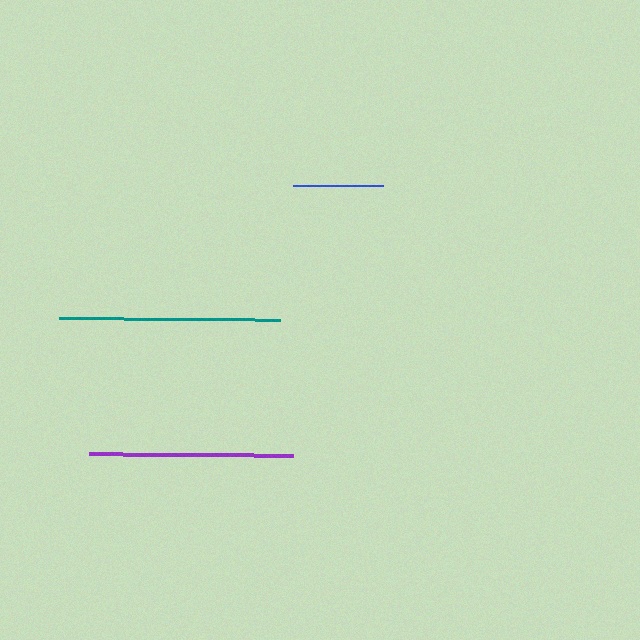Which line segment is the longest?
The teal line is the longest at approximately 221 pixels.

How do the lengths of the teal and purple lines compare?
The teal and purple lines are approximately the same length.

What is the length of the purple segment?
The purple segment is approximately 204 pixels long.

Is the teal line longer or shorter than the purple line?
The teal line is longer than the purple line.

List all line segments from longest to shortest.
From longest to shortest: teal, purple, blue.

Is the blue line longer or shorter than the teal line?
The teal line is longer than the blue line.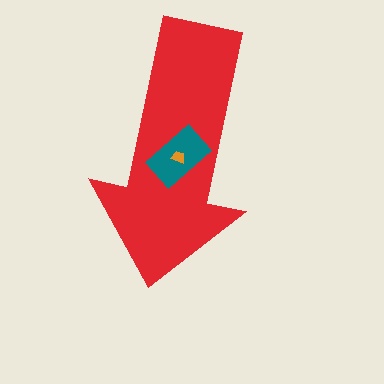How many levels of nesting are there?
3.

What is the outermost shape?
The red arrow.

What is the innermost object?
The orange trapezoid.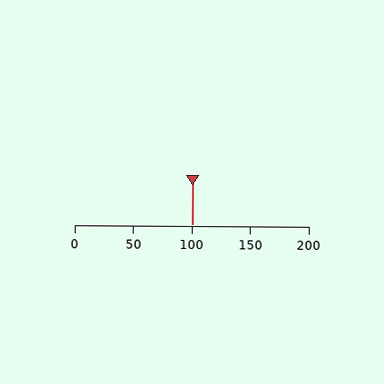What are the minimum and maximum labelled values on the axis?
The axis runs from 0 to 200.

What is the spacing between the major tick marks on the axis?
The major ticks are spaced 50 apart.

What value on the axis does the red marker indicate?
The marker indicates approximately 100.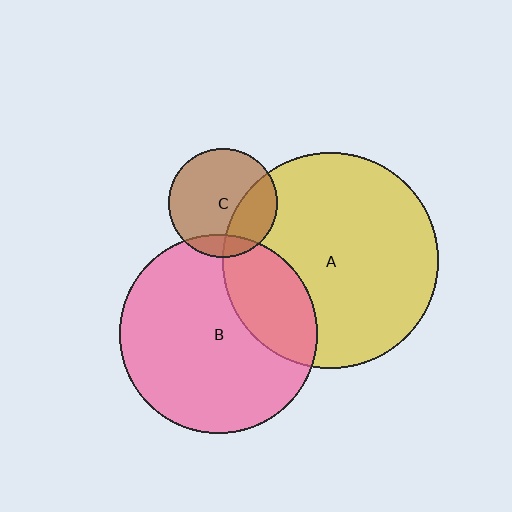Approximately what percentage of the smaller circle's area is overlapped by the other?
Approximately 25%.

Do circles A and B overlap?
Yes.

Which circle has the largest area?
Circle A (yellow).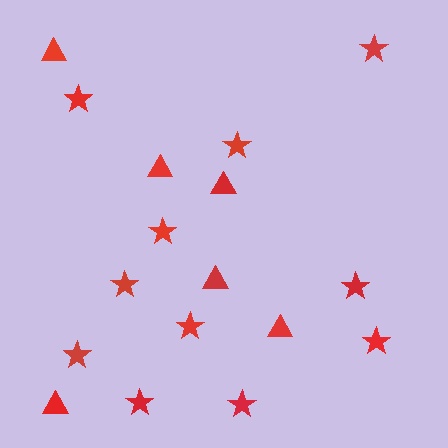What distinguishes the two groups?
There are 2 groups: one group of stars (11) and one group of triangles (6).